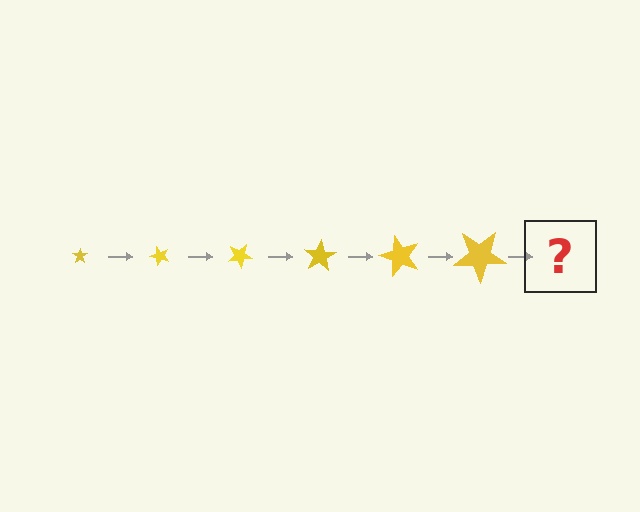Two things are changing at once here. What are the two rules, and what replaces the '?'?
The two rules are that the star grows larger each step and it rotates 50 degrees each step. The '?' should be a star, larger than the previous one and rotated 300 degrees from the start.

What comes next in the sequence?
The next element should be a star, larger than the previous one and rotated 300 degrees from the start.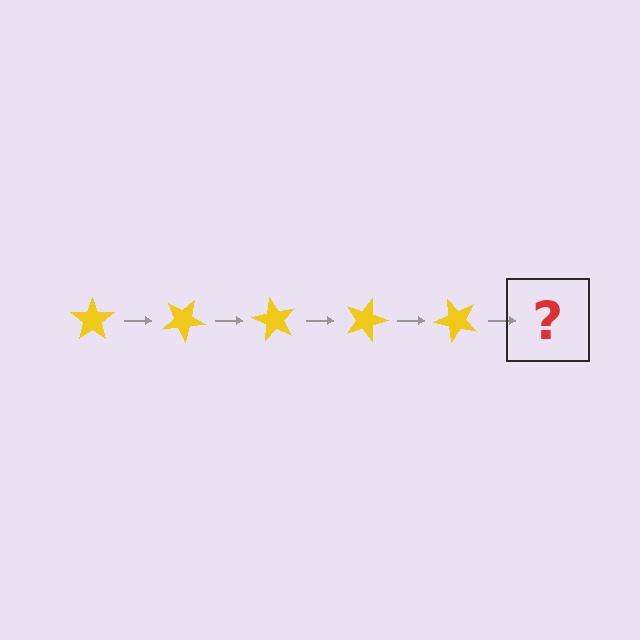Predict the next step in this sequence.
The next step is a yellow star rotated 150 degrees.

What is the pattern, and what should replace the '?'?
The pattern is that the star rotates 30 degrees each step. The '?' should be a yellow star rotated 150 degrees.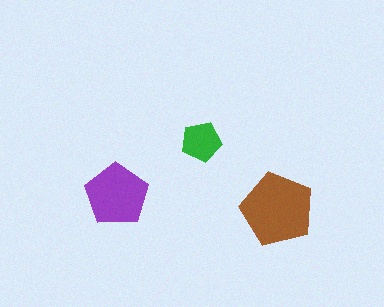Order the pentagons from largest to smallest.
the brown one, the purple one, the green one.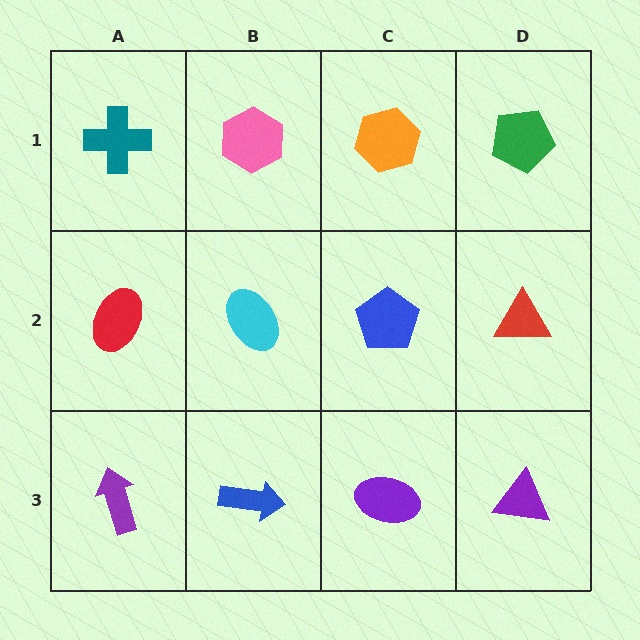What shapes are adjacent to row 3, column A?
A red ellipse (row 2, column A), a blue arrow (row 3, column B).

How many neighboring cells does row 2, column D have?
3.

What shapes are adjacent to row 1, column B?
A cyan ellipse (row 2, column B), a teal cross (row 1, column A), an orange hexagon (row 1, column C).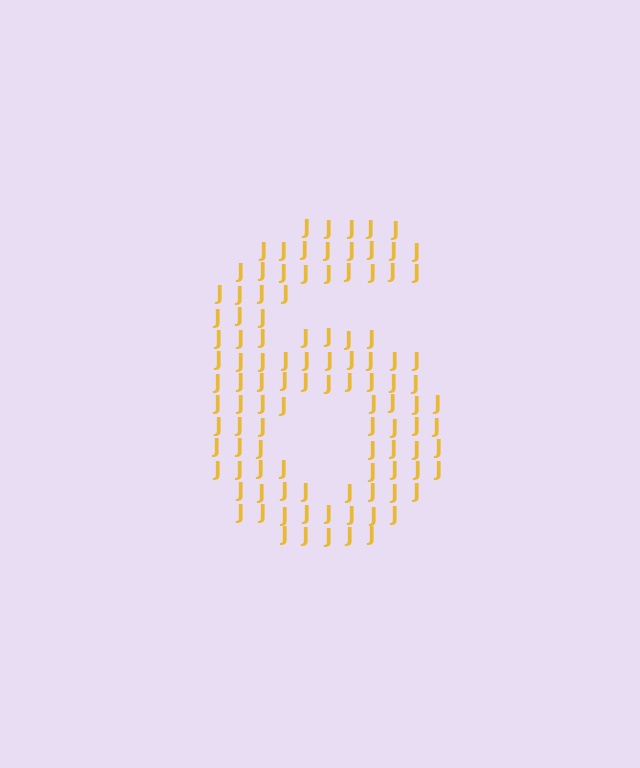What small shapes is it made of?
It is made of small letter J's.